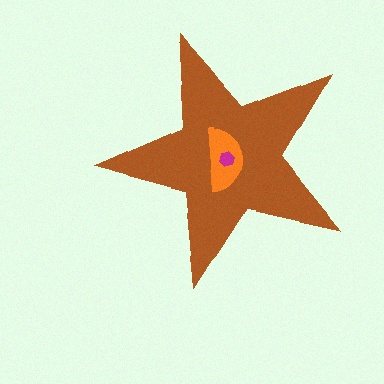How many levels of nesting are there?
3.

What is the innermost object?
The magenta hexagon.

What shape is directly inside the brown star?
The orange semicircle.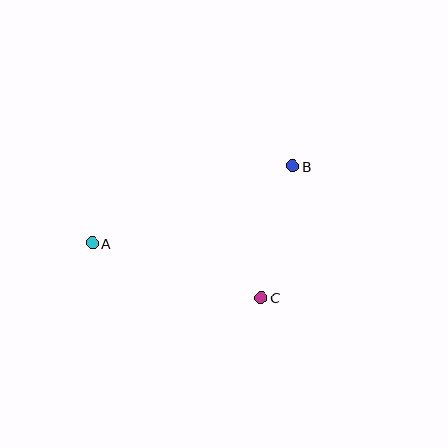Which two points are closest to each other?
Points B and C are closest to each other.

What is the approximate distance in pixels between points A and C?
The distance between A and C is approximately 177 pixels.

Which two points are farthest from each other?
Points A and B are farthest from each other.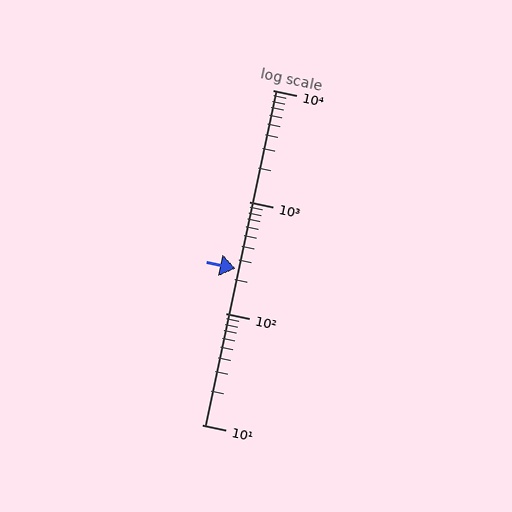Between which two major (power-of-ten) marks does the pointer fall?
The pointer is between 100 and 1000.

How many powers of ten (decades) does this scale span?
The scale spans 3 decades, from 10 to 10000.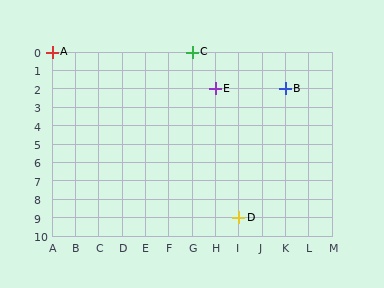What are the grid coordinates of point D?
Point D is at grid coordinates (I, 9).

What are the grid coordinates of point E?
Point E is at grid coordinates (H, 2).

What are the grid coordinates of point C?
Point C is at grid coordinates (G, 0).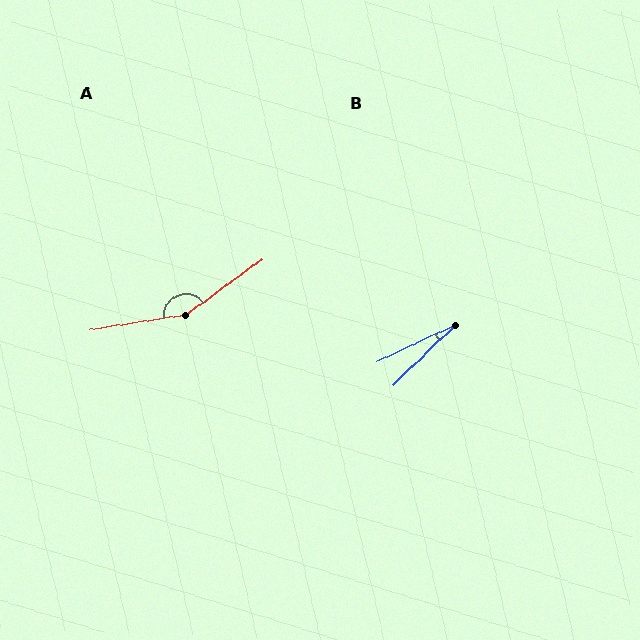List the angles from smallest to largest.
B (18°), A (153°).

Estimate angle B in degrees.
Approximately 18 degrees.